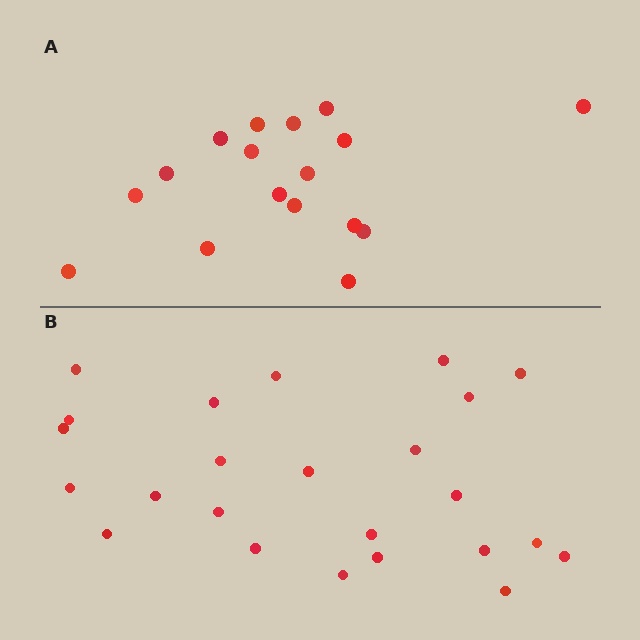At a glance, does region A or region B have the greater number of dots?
Region B (the bottom region) has more dots.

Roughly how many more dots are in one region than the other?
Region B has roughly 8 or so more dots than region A.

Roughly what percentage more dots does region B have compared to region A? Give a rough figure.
About 40% more.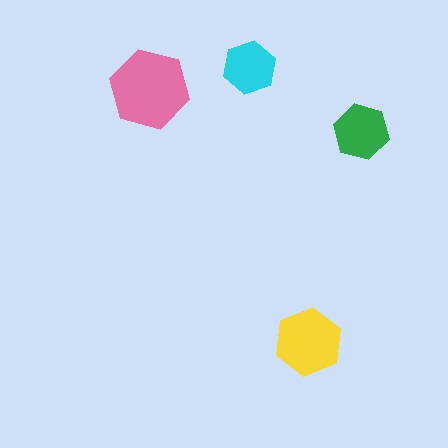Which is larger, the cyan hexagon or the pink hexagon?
The pink one.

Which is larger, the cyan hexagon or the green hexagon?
The green one.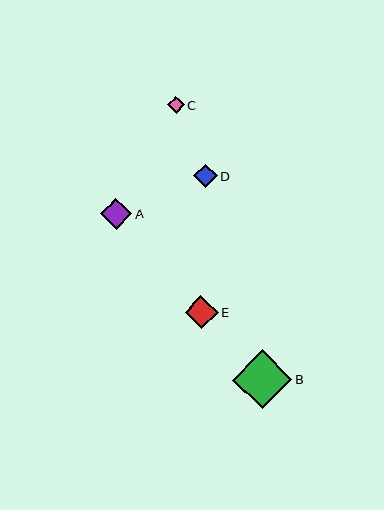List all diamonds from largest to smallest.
From largest to smallest: B, E, A, D, C.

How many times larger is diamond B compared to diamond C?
Diamond B is approximately 3.5 times the size of diamond C.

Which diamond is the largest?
Diamond B is the largest with a size of approximately 59 pixels.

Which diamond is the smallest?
Diamond C is the smallest with a size of approximately 17 pixels.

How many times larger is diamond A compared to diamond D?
Diamond A is approximately 1.4 times the size of diamond D.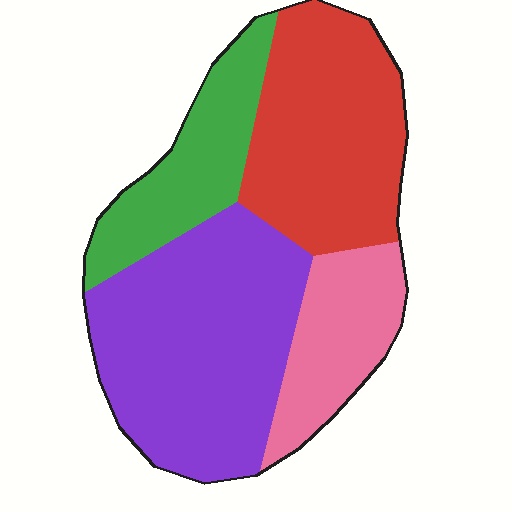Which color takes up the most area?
Purple, at roughly 40%.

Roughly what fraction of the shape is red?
Red covers about 30% of the shape.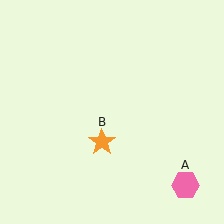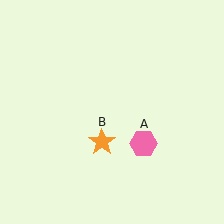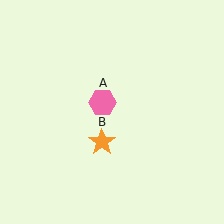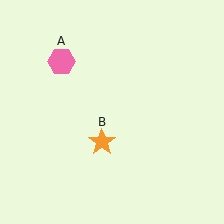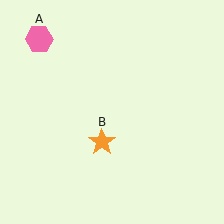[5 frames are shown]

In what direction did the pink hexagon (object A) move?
The pink hexagon (object A) moved up and to the left.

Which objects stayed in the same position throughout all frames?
Orange star (object B) remained stationary.